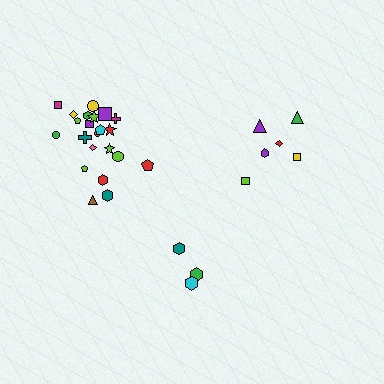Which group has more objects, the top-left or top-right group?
The top-left group.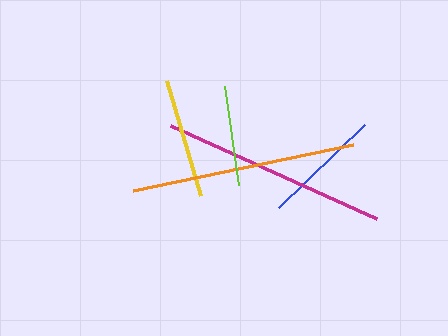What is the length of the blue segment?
The blue segment is approximately 119 pixels long.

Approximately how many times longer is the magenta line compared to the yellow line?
The magenta line is approximately 1.9 times the length of the yellow line.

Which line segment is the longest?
The orange line is the longest at approximately 226 pixels.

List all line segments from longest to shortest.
From longest to shortest: orange, magenta, blue, yellow, lime.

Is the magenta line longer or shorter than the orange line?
The orange line is longer than the magenta line.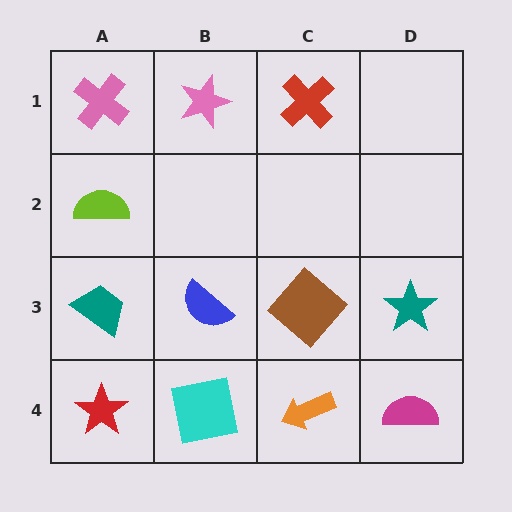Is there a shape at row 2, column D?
No, that cell is empty.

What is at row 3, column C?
A brown diamond.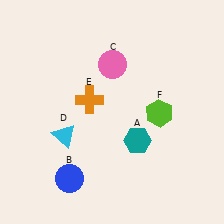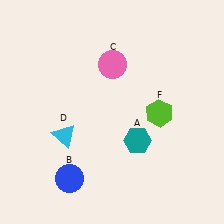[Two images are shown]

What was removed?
The orange cross (E) was removed in Image 2.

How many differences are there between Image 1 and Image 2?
There is 1 difference between the two images.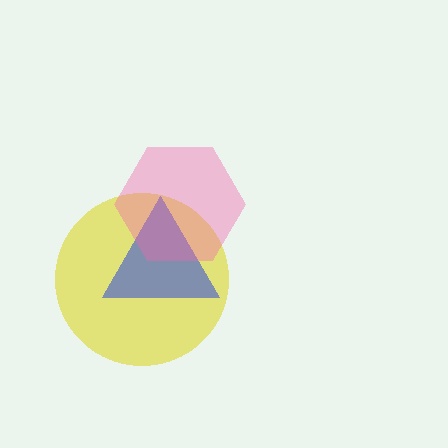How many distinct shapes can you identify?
There are 3 distinct shapes: a yellow circle, a blue triangle, a pink hexagon.